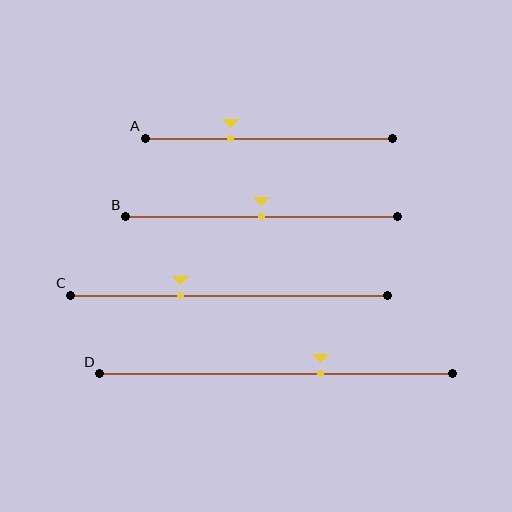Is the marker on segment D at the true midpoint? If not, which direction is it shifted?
No, the marker on segment D is shifted to the right by about 13% of the segment length.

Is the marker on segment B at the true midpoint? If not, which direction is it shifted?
Yes, the marker on segment B is at the true midpoint.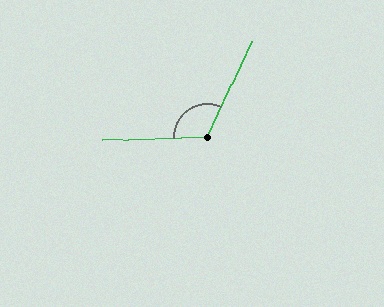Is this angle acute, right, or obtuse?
It is obtuse.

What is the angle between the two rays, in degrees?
Approximately 117 degrees.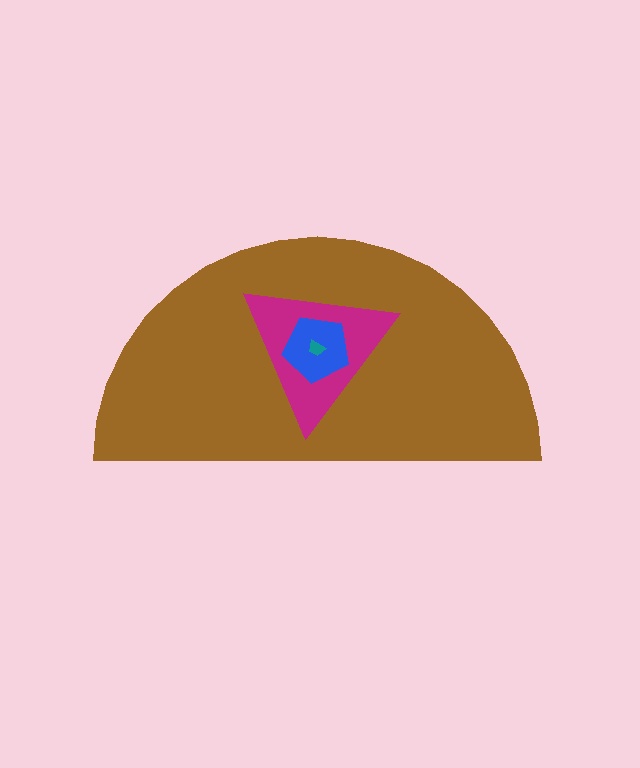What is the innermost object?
The teal trapezoid.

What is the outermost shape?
The brown semicircle.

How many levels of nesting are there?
4.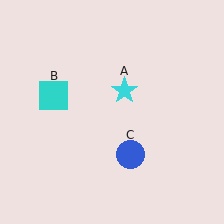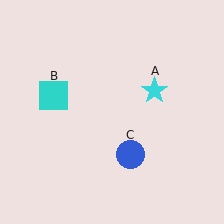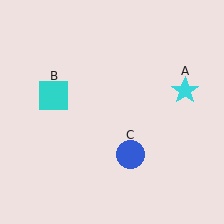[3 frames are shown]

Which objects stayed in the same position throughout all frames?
Cyan square (object B) and blue circle (object C) remained stationary.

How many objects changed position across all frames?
1 object changed position: cyan star (object A).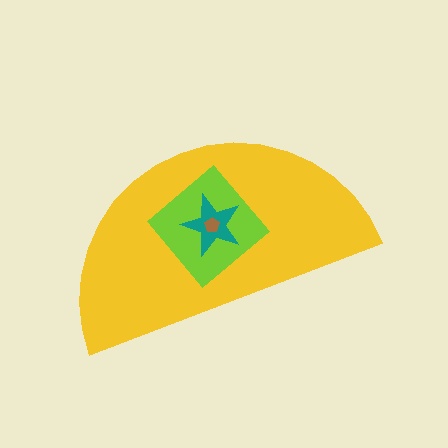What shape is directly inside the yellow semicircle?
The lime diamond.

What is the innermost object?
The brown pentagon.